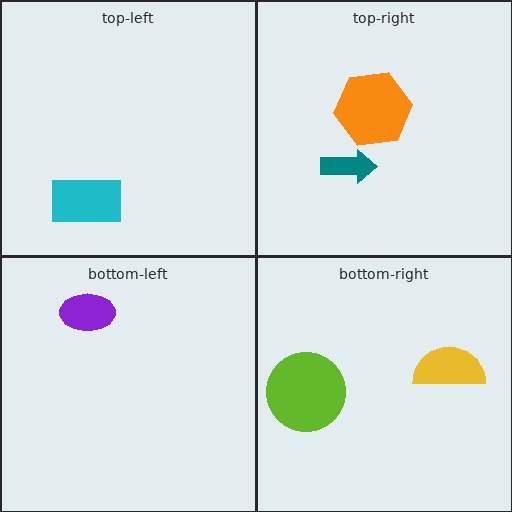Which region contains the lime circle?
The bottom-right region.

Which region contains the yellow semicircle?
The bottom-right region.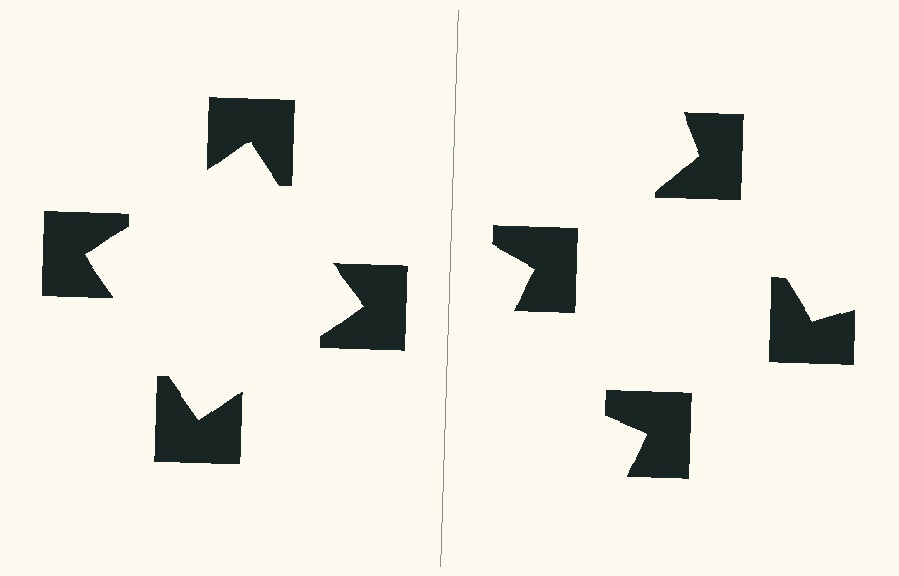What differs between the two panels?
The notched squares are positioned identically on both sides; only the wedge orientations differ. On the left they align to a square; on the right they are misaligned.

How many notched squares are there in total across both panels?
8 — 4 on each side.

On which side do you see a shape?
An illusory square appears on the left side. On the right side the wedge cuts are rotated, so no coherent shape forms.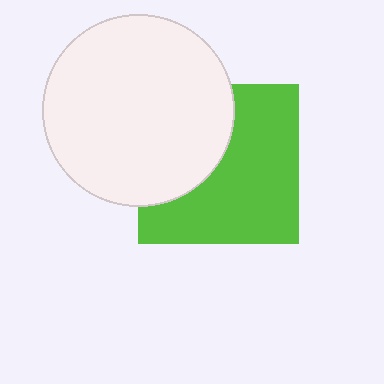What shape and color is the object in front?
The object in front is a white circle.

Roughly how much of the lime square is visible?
About half of it is visible (roughly 61%).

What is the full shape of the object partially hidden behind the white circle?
The partially hidden object is a lime square.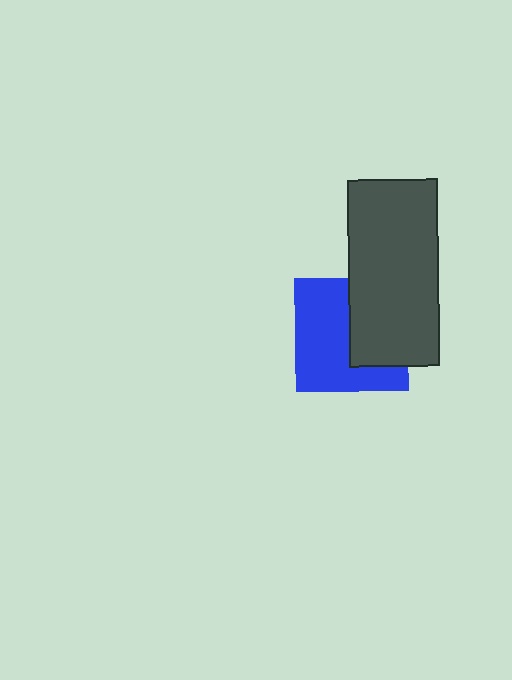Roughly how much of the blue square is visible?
About half of it is visible (roughly 59%).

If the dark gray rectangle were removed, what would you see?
You would see the complete blue square.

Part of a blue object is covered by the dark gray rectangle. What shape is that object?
It is a square.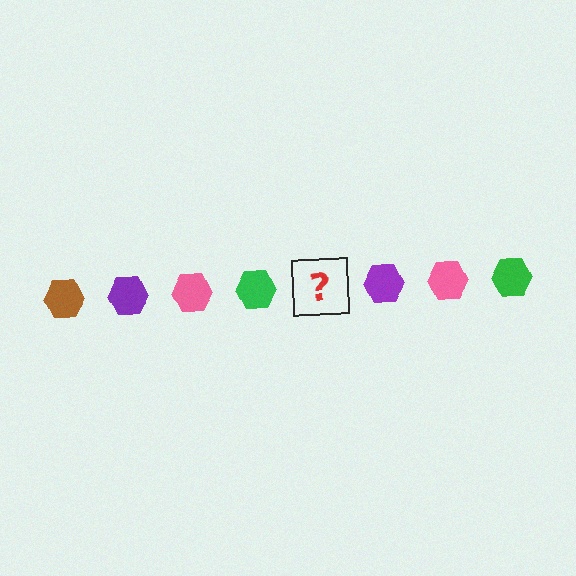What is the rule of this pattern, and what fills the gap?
The rule is that the pattern cycles through brown, purple, pink, green hexagons. The gap should be filled with a brown hexagon.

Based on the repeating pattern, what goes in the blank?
The blank should be a brown hexagon.